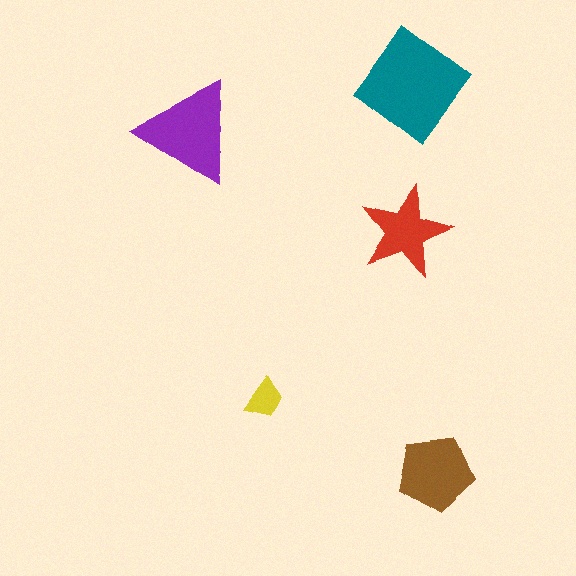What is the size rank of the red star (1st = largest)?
4th.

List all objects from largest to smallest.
The teal diamond, the purple triangle, the brown pentagon, the red star, the yellow trapezoid.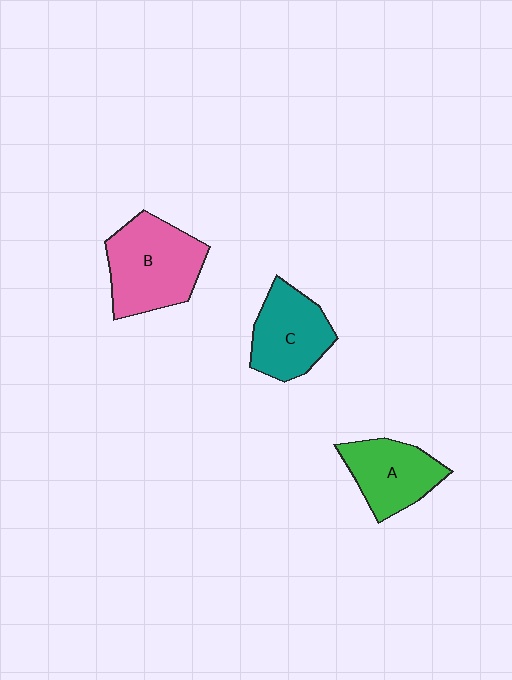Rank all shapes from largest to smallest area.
From largest to smallest: B (pink), C (teal), A (green).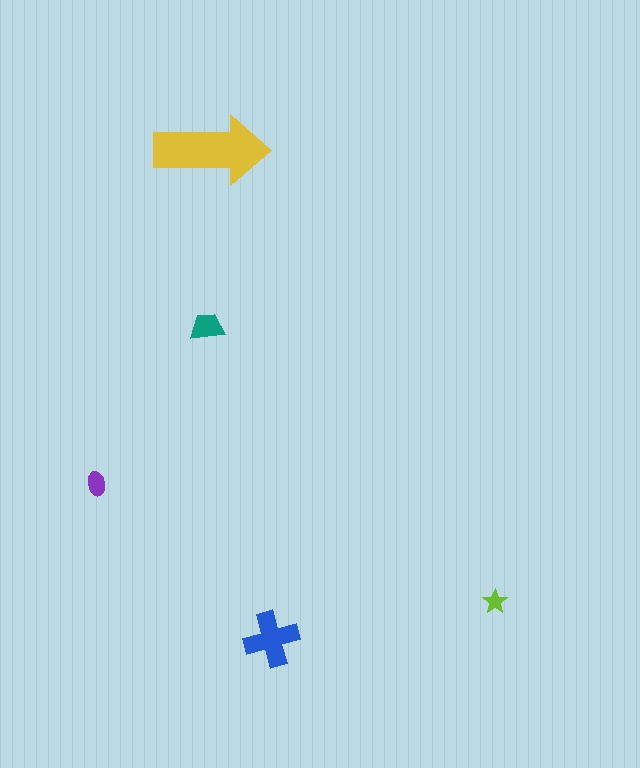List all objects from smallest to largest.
The lime star, the purple ellipse, the teal trapezoid, the blue cross, the yellow arrow.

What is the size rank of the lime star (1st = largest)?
5th.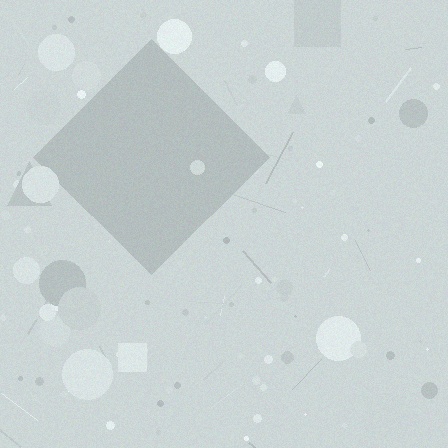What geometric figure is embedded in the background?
A diamond is embedded in the background.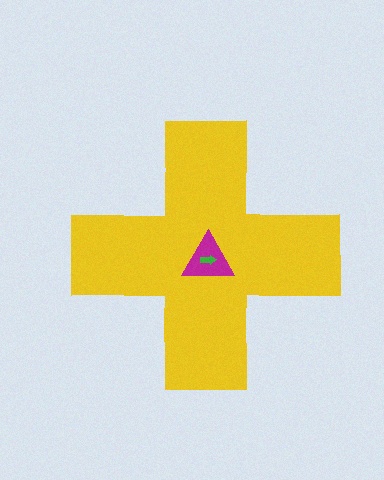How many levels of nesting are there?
3.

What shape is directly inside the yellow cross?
The magenta triangle.